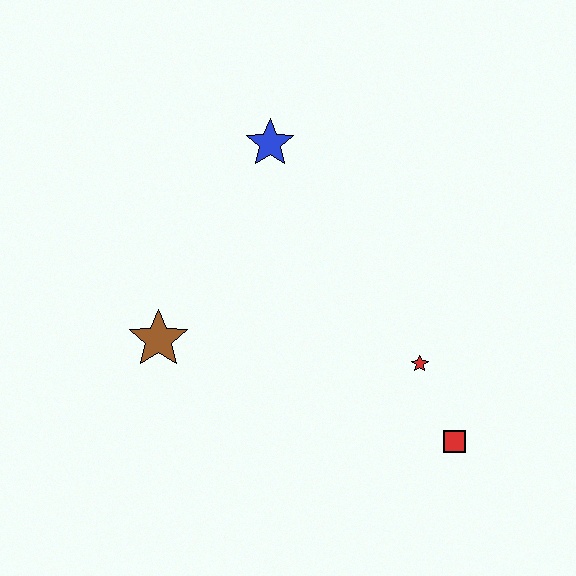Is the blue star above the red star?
Yes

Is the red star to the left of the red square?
Yes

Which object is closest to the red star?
The red square is closest to the red star.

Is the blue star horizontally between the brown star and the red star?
Yes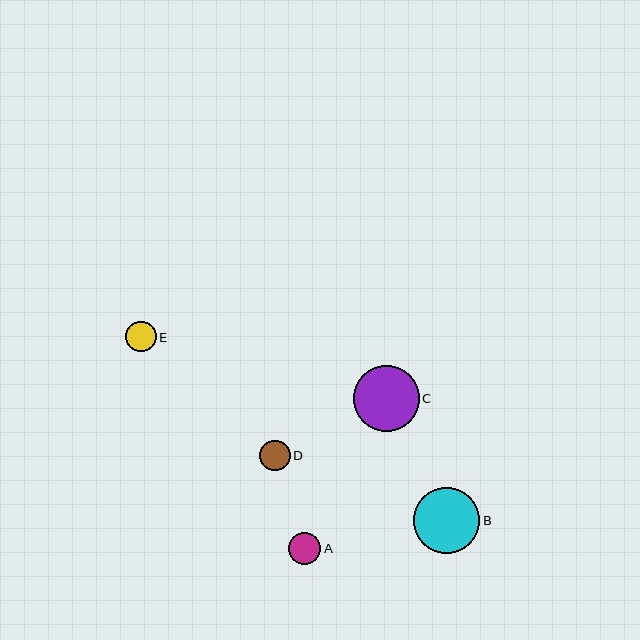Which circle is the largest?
Circle B is the largest with a size of approximately 66 pixels.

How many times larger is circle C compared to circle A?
Circle C is approximately 2.1 times the size of circle A.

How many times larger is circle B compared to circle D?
Circle B is approximately 2.2 times the size of circle D.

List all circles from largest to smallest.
From largest to smallest: B, C, A, D, E.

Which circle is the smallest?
Circle E is the smallest with a size of approximately 30 pixels.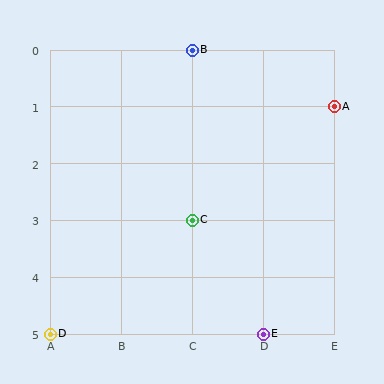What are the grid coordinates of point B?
Point B is at grid coordinates (C, 0).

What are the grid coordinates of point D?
Point D is at grid coordinates (A, 5).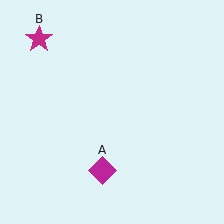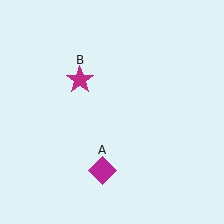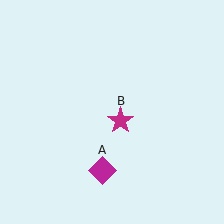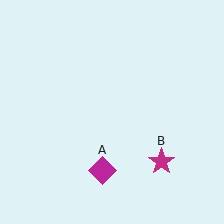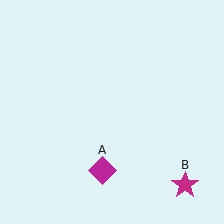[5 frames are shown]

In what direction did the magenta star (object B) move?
The magenta star (object B) moved down and to the right.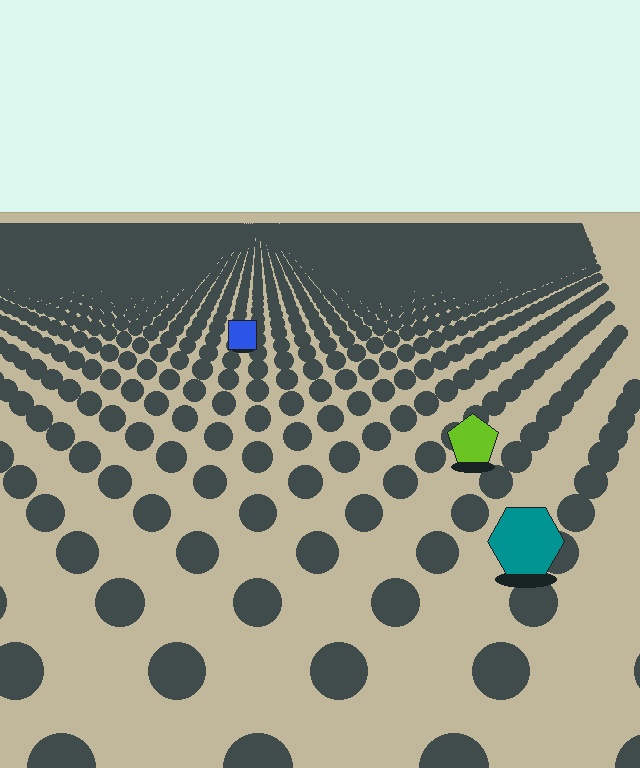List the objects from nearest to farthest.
From nearest to farthest: the teal hexagon, the lime pentagon, the blue square.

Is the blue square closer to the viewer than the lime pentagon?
No. The lime pentagon is closer — you can tell from the texture gradient: the ground texture is coarser near it.